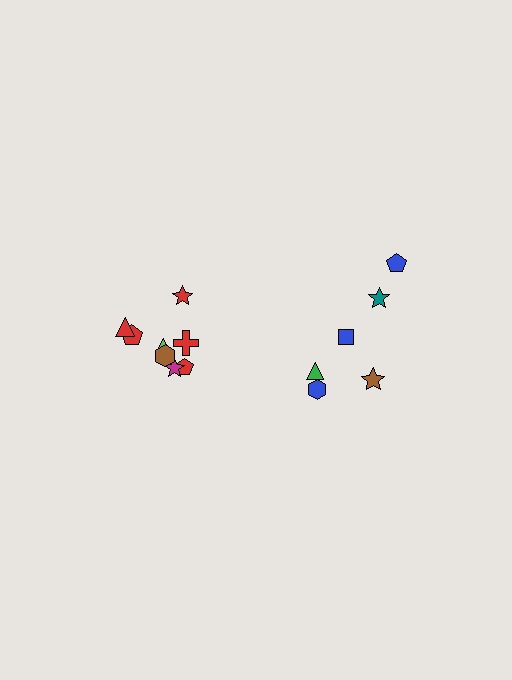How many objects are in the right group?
There are 6 objects.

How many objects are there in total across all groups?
There are 14 objects.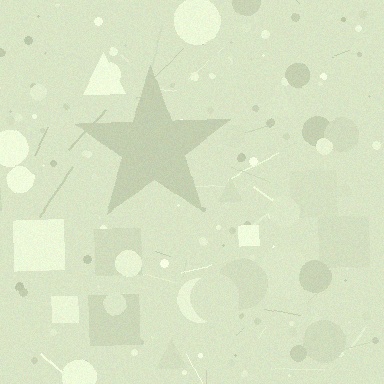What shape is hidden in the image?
A star is hidden in the image.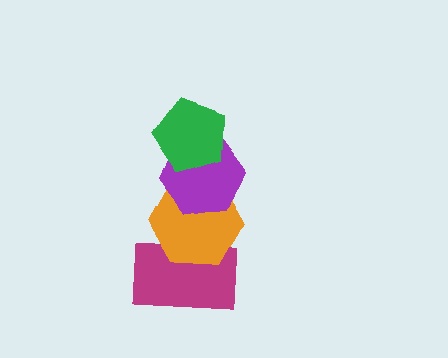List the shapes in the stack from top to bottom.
From top to bottom: the green pentagon, the purple hexagon, the orange hexagon, the magenta rectangle.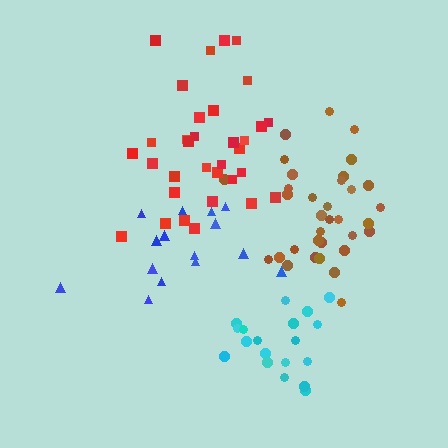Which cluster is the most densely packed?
Cyan.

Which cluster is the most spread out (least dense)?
Blue.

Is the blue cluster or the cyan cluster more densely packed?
Cyan.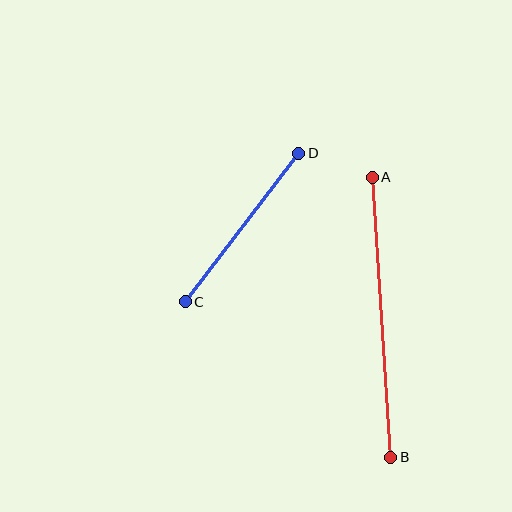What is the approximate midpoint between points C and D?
The midpoint is at approximately (242, 228) pixels.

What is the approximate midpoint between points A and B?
The midpoint is at approximately (381, 317) pixels.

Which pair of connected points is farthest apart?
Points A and B are farthest apart.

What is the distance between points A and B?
The distance is approximately 280 pixels.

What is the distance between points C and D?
The distance is approximately 187 pixels.